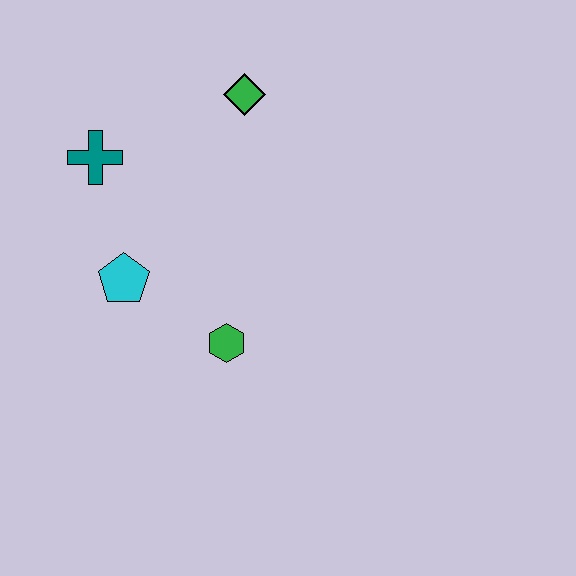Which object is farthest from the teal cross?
The green hexagon is farthest from the teal cross.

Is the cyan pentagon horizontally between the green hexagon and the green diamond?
No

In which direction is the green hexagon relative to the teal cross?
The green hexagon is below the teal cross.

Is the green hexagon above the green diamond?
No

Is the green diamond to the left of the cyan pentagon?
No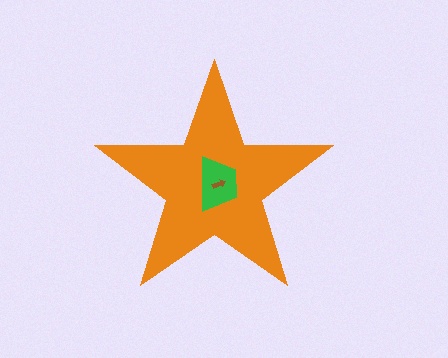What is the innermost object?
The brown arrow.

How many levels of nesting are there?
3.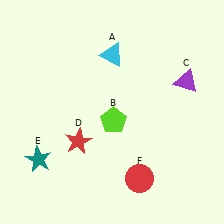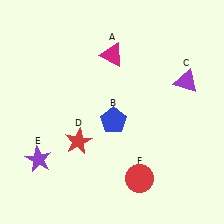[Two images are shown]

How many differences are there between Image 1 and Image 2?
There are 3 differences between the two images.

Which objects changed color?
A changed from cyan to magenta. B changed from lime to blue. E changed from teal to purple.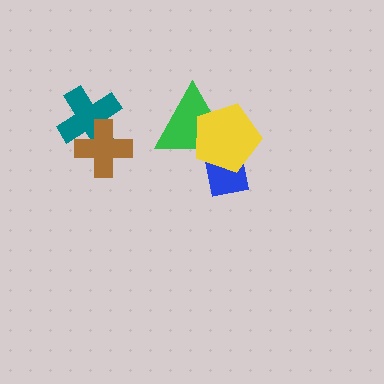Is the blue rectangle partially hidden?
Yes, it is partially covered by another shape.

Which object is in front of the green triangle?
The yellow pentagon is in front of the green triangle.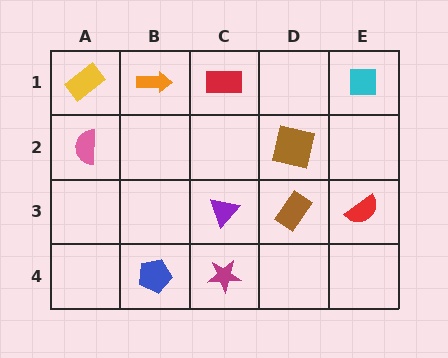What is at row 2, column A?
A pink semicircle.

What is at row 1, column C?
A red rectangle.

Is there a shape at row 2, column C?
No, that cell is empty.